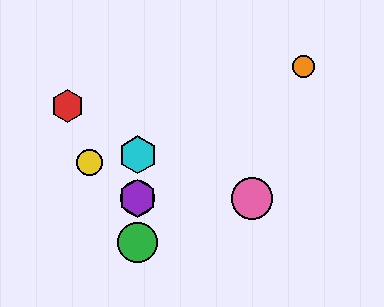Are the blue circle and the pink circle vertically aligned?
No, the blue circle is at x≈138 and the pink circle is at x≈252.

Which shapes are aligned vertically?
The blue circle, the green circle, the purple hexagon, the cyan hexagon are aligned vertically.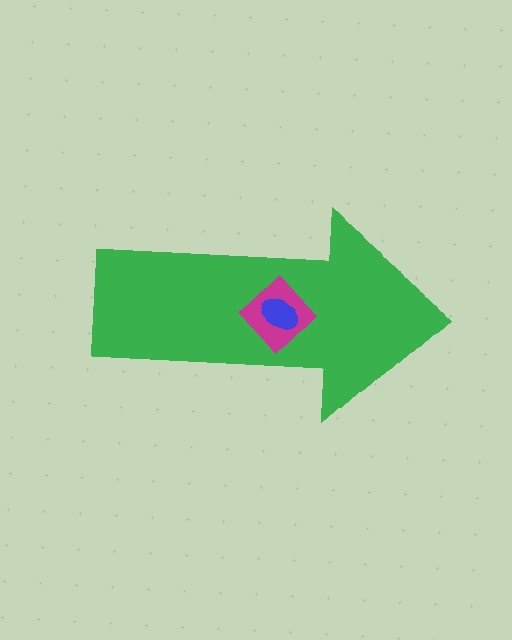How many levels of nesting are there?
3.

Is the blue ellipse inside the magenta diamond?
Yes.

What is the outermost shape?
The green arrow.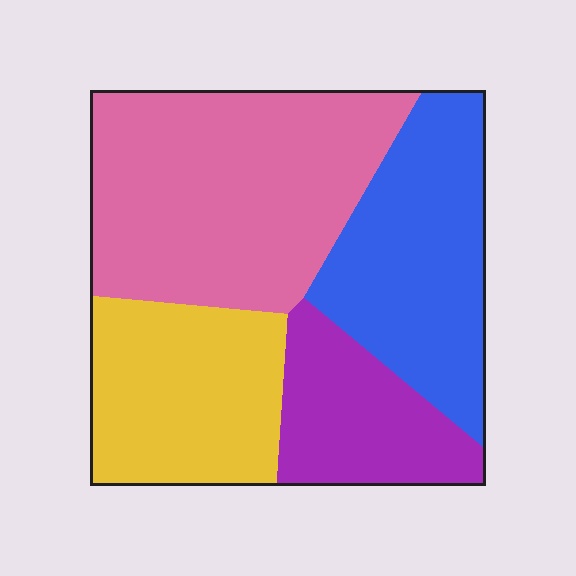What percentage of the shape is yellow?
Yellow covers 22% of the shape.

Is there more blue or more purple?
Blue.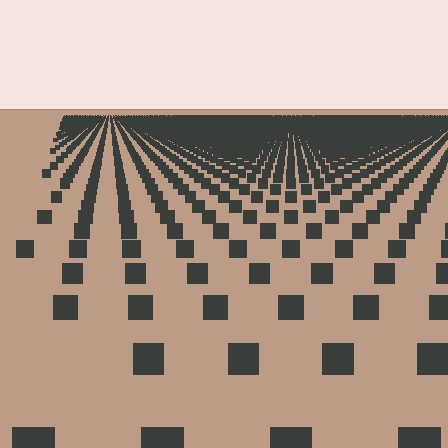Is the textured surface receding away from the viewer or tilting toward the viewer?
The surface is receding away from the viewer. Texture elements get smaller and denser toward the top.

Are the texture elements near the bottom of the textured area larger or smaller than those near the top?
Larger. Near the bottom, elements are closer to the viewer and appear at a bigger on-screen size.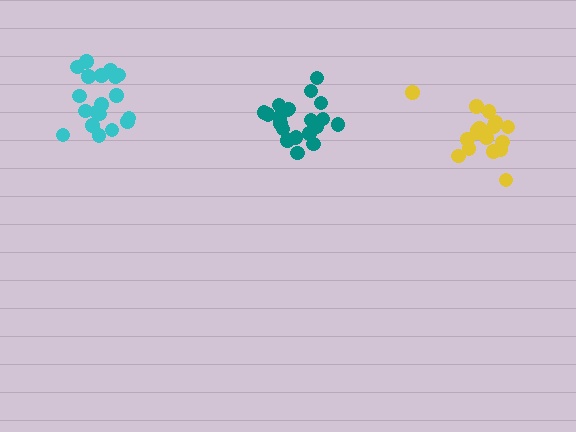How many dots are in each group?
Group 1: 18 dots, Group 2: 21 dots, Group 3: 20 dots (59 total).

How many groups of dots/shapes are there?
There are 3 groups.